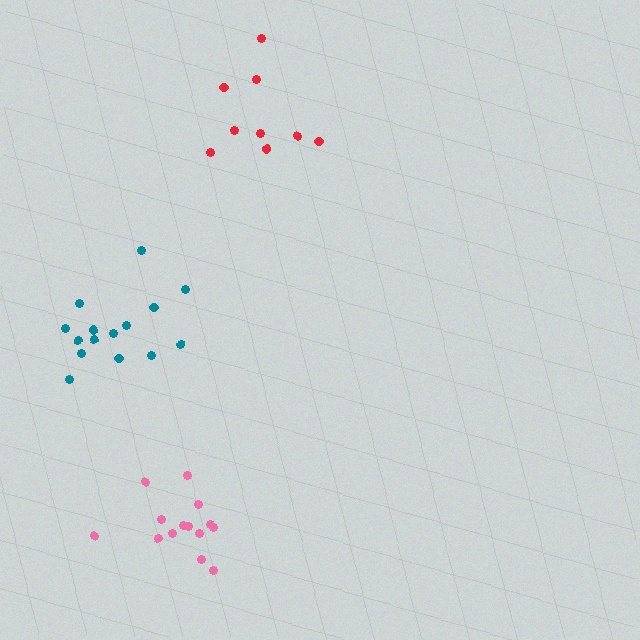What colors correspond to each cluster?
The clusters are colored: red, teal, pink.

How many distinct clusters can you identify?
There are 3 distinct clusters.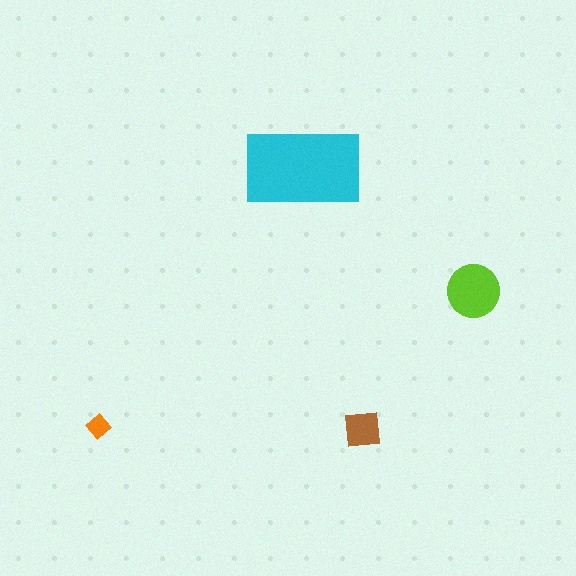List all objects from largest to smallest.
The cyan rectangle, the lime circle, the brown square, the orange diamond.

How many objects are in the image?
There are 4 objects in the image.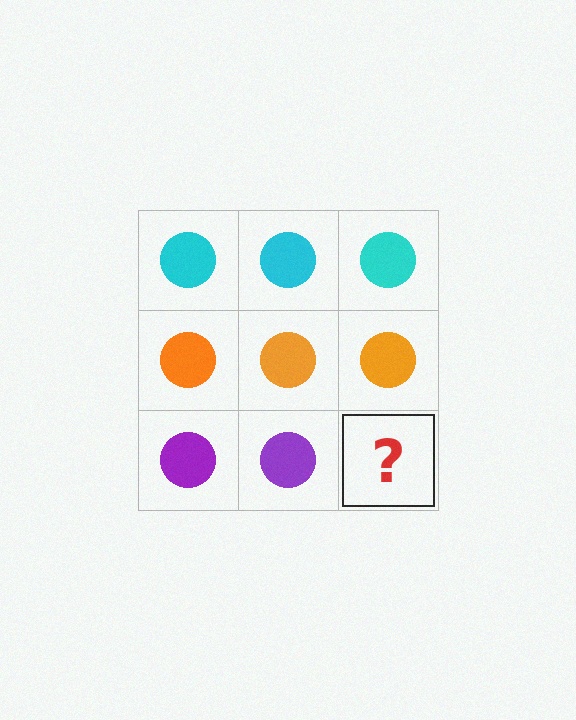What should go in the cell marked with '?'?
The missing cell should contain a purple circle.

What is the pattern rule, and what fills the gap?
The rule is that each row has a consistent color. The gap should be filled with a purple circle.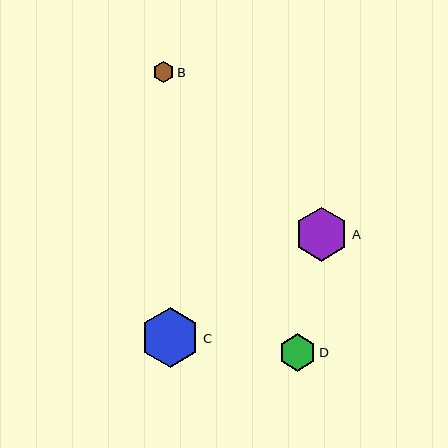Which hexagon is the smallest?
Hexagon B is the smallest with a size of approximately 21 pixels.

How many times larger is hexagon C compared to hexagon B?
Hexagon C is approximately 2.9 times the size of hexagon B.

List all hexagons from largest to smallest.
From largest to smallest: C, A, D, B.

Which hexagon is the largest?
Hexagon C is the largest with a size of approximately 60 pixels.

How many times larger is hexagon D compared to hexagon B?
Hexagon D is approximately 1.8 times the size of hexagon B.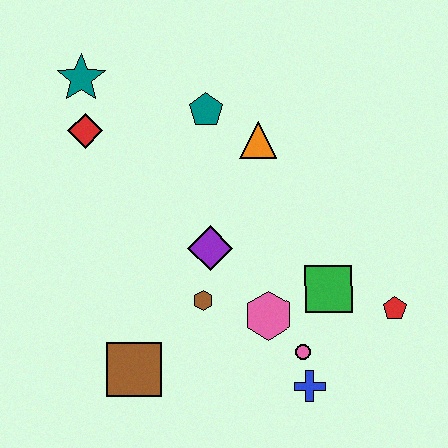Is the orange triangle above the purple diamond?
Yes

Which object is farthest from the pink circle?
The teal star is farthest from the pink circle.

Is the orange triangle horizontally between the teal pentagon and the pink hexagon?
Yes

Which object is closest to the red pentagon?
The green square is closest to the red pentagon.